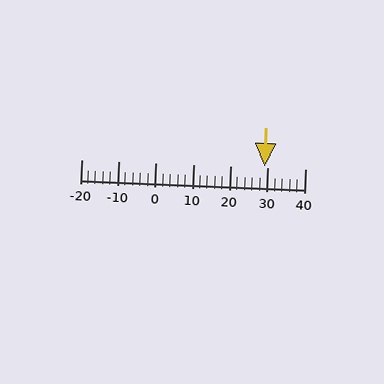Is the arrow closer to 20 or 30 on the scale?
The arrow is closer to 30.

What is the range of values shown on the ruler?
The ruler shows values from -20 to 40.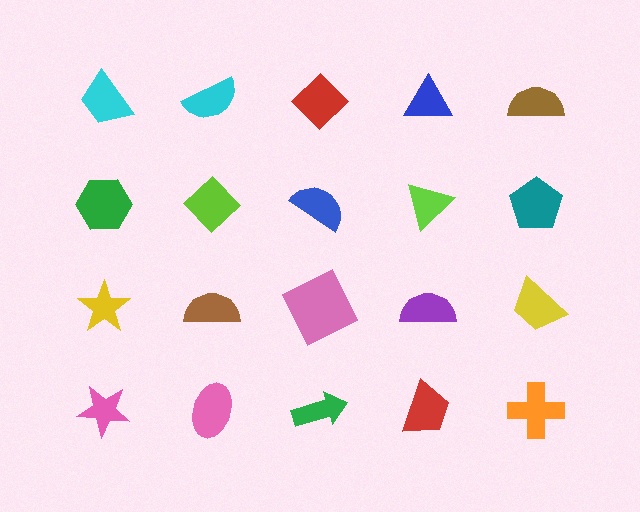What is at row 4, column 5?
An orange cross.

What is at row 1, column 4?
A blue triangle.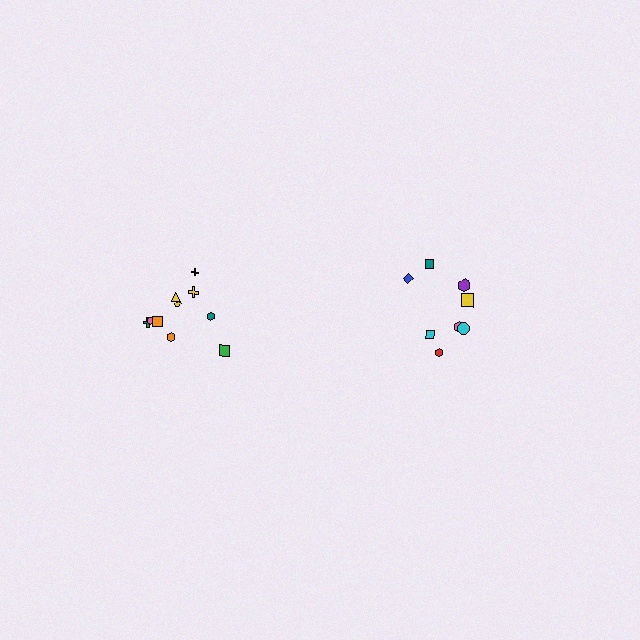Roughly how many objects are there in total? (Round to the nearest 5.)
Roughly 20 objects in total.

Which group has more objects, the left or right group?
The left group.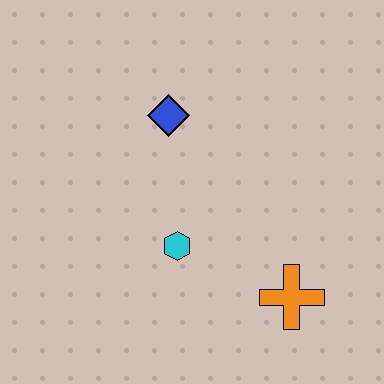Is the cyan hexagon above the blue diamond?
No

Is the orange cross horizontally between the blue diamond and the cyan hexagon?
No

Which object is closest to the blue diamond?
The cyan hexagon is closest to the blue diamond.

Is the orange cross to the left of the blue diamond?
No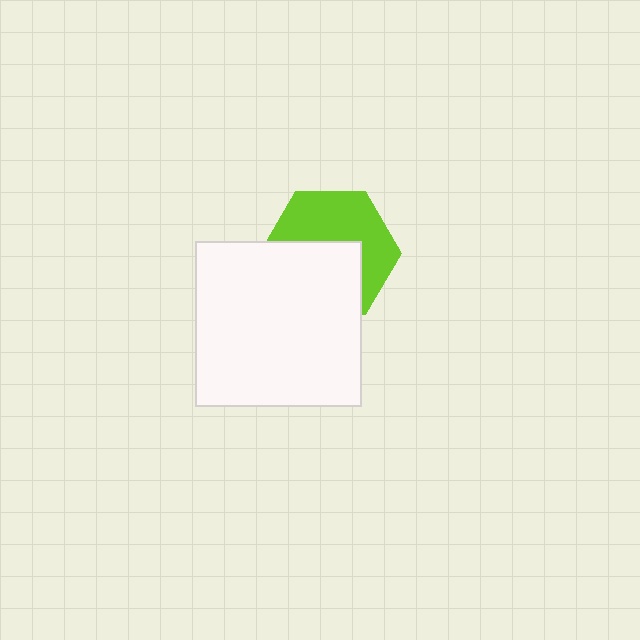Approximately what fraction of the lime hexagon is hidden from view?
Roughly 48% of the lime hexagon is hidden behind the white square.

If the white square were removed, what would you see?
You would see the complete lime hexagon.